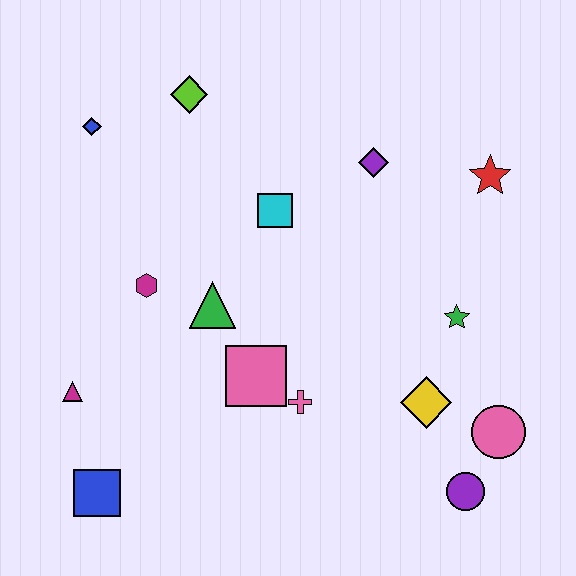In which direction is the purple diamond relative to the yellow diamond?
The purple diamond is above the yellow diamond.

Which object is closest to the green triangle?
The magenta hexagon is closest to the green triangle.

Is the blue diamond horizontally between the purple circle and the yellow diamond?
No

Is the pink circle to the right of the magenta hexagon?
Yes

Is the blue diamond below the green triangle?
No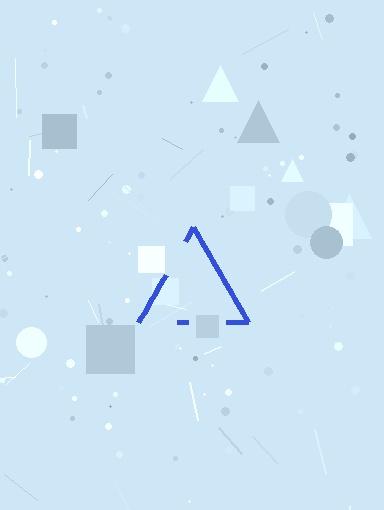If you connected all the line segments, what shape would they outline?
They would outline a triangle.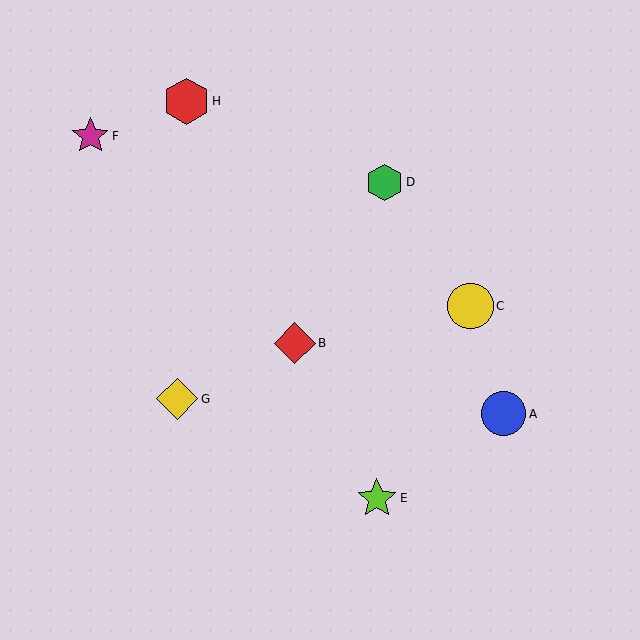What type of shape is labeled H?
Shape H is a red hexagon.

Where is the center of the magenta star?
The center of the magenta star is at (90, 136).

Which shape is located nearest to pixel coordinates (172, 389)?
The yellow diamond (labeled G) at (177, 399) is nearest to that location.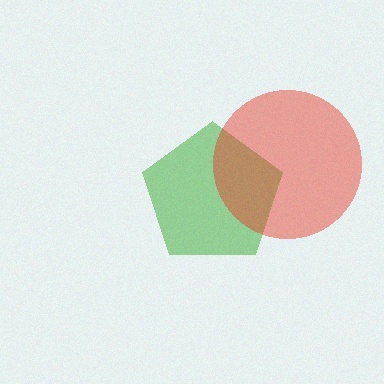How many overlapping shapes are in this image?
There are 2 overlapping shapes in the image.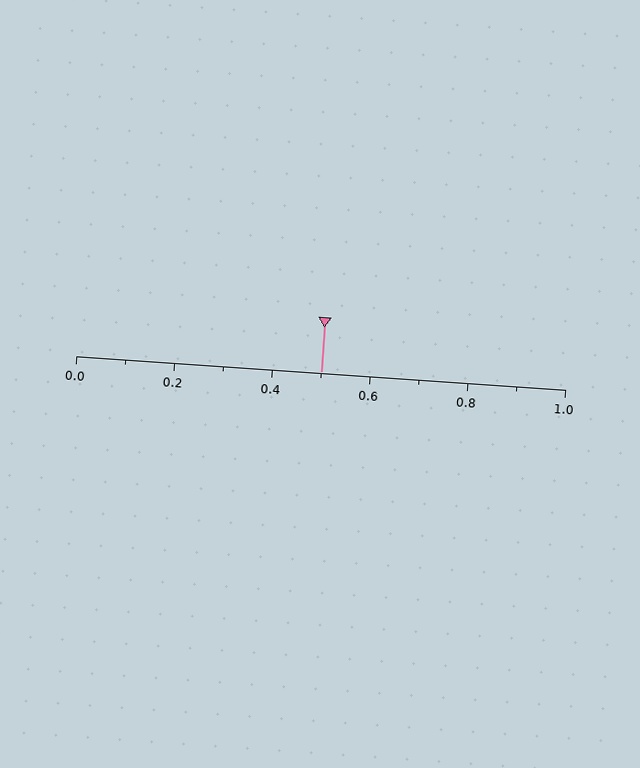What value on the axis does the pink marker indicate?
The marker indicates approximately 0.5.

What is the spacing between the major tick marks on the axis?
The major ticks are spaced 0.2 apart.